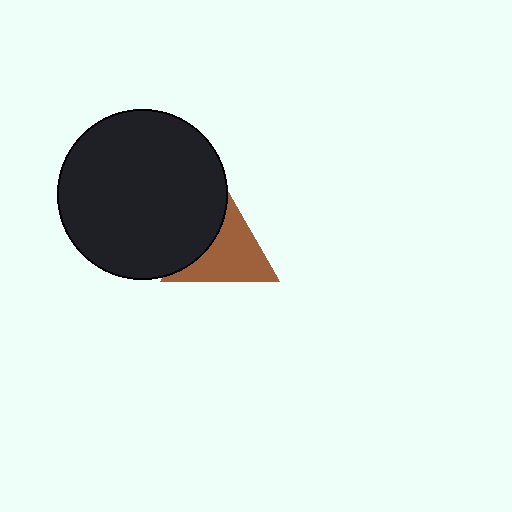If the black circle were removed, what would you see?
You would see the complete brown triangle.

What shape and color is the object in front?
The object in front is a black circle.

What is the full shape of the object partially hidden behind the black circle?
The partially hidden object is a brown triangle.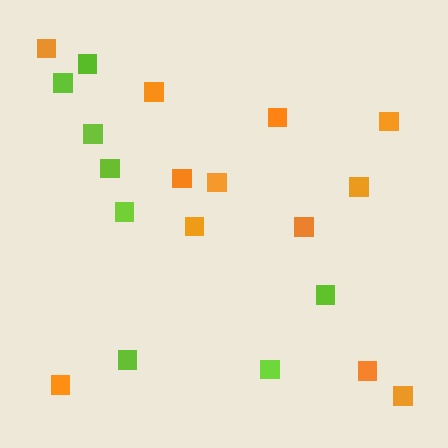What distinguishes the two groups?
There are 2 groups: one group of orange squares (12) and one group of lime squares (8).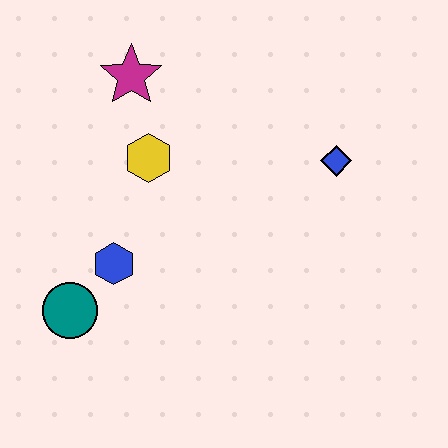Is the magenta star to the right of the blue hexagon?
Yes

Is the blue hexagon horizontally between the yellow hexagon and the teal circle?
Yes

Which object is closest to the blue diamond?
The yellow hexagon is closest to the blue diamond.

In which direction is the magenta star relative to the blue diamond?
The magenta star is to the left of the blue diamond.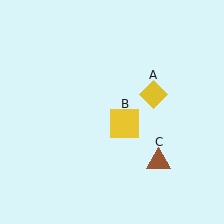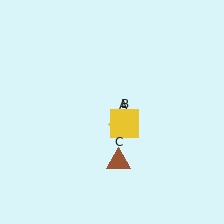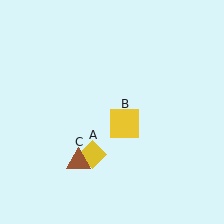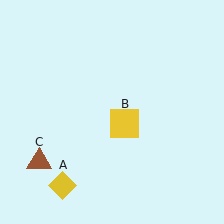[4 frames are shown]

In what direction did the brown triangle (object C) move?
The brown triangle (object C) moved left.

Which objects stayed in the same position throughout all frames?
Yellow square (object B) remained stationary.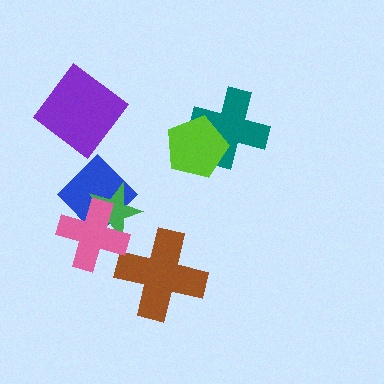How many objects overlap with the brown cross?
0 objects overlap with the brown cross.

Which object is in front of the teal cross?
The lime pentagon is in front of the teal cross.